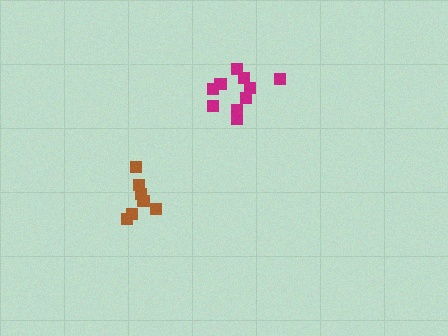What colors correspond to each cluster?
The clusters are colored: magenta, brown.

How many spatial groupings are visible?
There are 2 spatial groupings.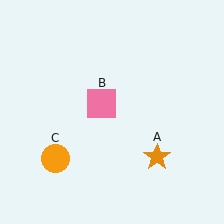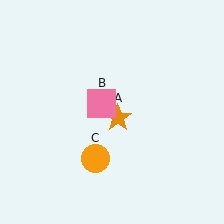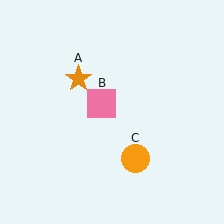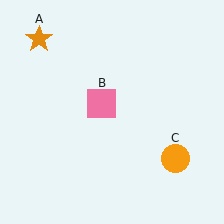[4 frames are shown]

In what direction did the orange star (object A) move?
The orange star (object A) moved up and to the left.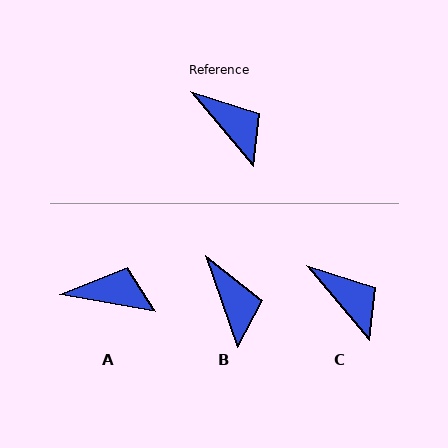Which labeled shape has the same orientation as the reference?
C.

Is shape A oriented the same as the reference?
No, it is off by about 40 degrees.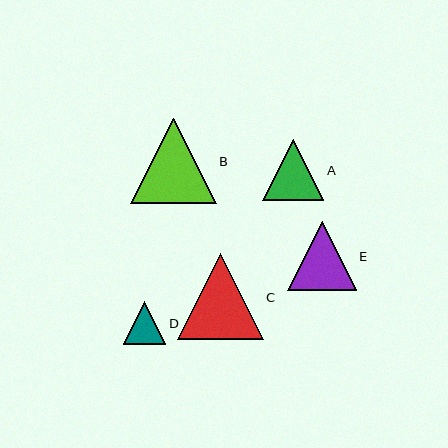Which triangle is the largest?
Triangle C is the largest with a size of approximately 86 pixels.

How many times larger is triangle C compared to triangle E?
Triangle C is approximately 1.3 times the size of triangle E.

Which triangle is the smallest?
Triangle D is the smallest with a size of approximately 43 pixels.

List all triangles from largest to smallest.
From largest to smallest: C, B, E, A, D.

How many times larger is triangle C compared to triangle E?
Triangle C is approximately 1.3 times the size of triangle E.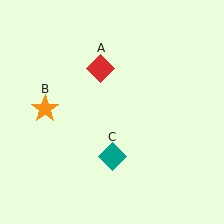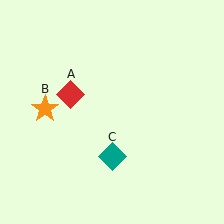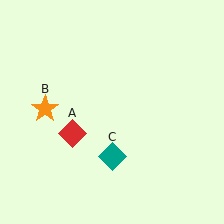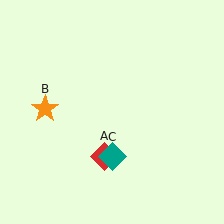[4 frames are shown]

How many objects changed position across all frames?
1 object changed position: red diamond (object A).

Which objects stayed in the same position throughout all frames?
Orange star (object B) and teal diamond (object C) remained stationary.